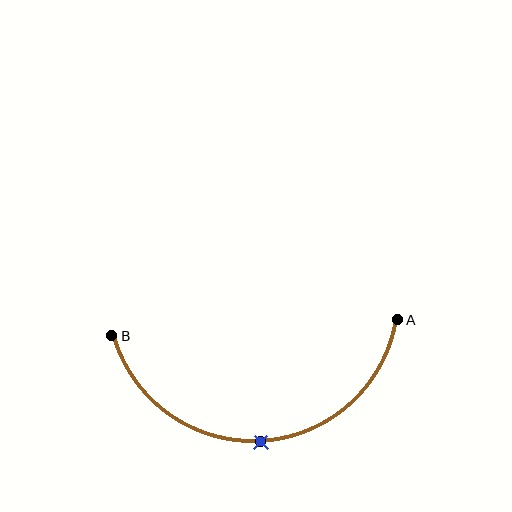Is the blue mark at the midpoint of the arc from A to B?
Yes. The blue mark lies on the arc at equal arc-length from both A and B — it is the arc midpoint.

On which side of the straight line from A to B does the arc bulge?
The arc bulges below the straight line connecting A and B.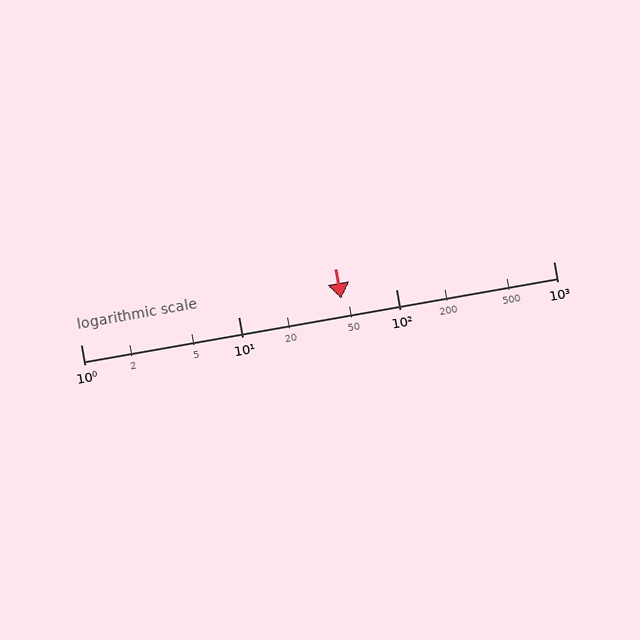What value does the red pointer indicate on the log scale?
The pointer indicates approximately 45.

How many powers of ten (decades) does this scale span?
The scale spans 3 decades, from 1 to 1000.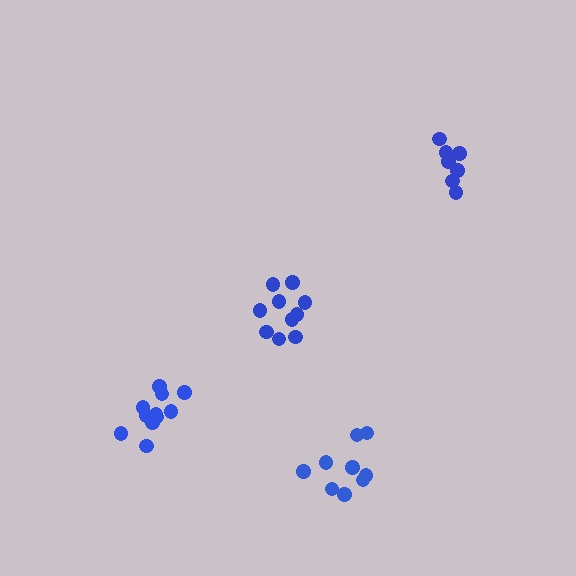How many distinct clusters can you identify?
There are 4 distinct clusters.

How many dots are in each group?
Group 1: 9 dots, Group 2: 10 dots, Group 3: 11 dots, Group 4: 7 dots (37 total).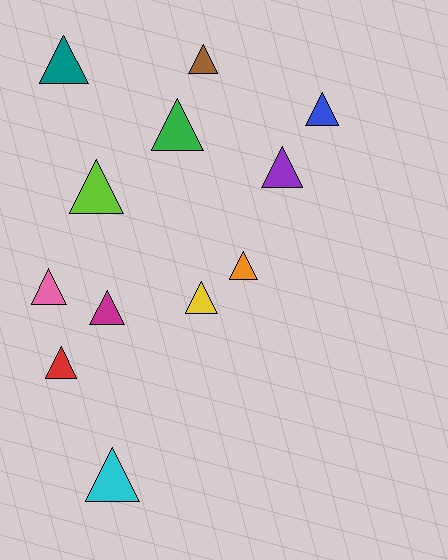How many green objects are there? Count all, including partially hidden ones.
There is 1 green object.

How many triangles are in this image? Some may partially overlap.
There are 12 triangles.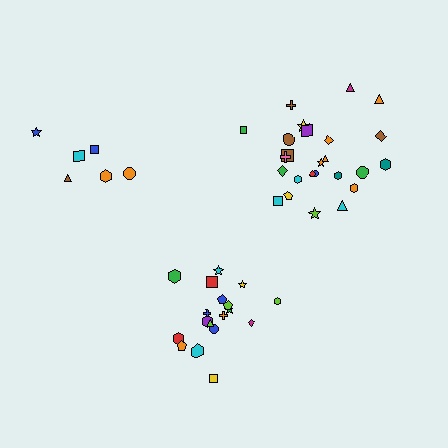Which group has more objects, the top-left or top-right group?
The top-right group.